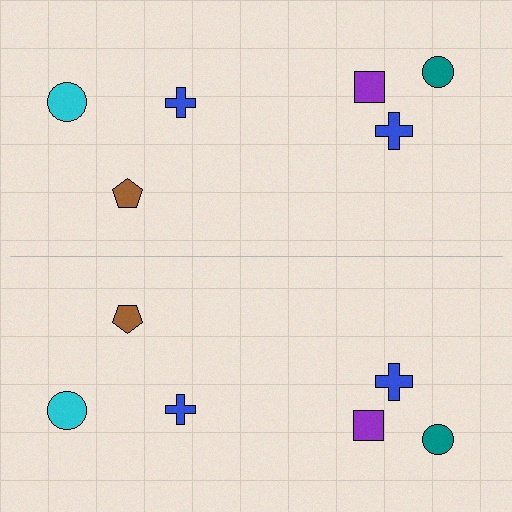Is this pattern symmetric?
Yes, this pattern has bilateral (reflection) symmetry.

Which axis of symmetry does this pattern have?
The pattern has a horizontal axis of symmetry running through the center of the image.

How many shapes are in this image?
There are 12 shapes in this image.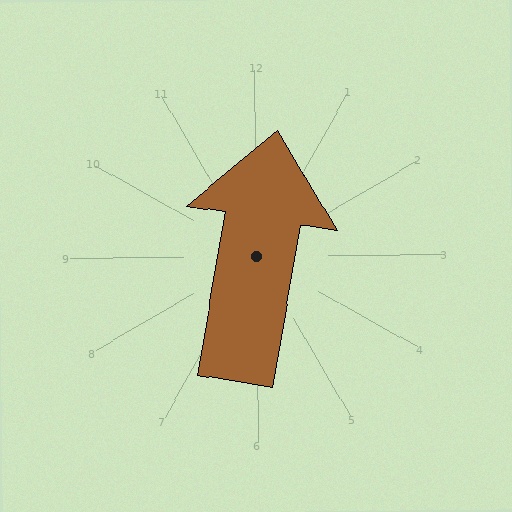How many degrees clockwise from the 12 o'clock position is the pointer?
Approximately 10 degrees.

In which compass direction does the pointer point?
North.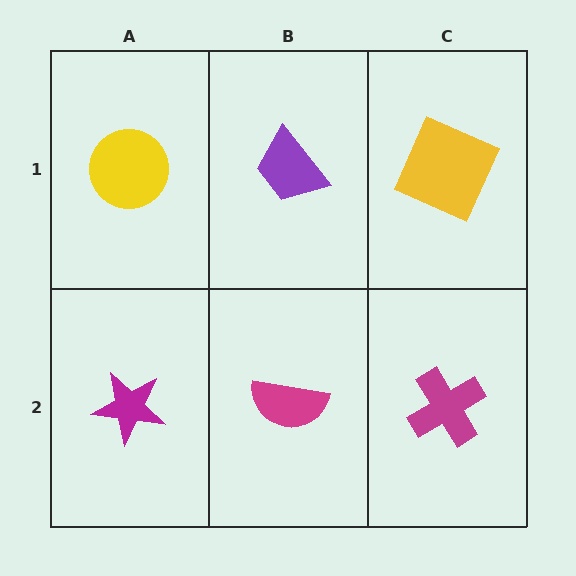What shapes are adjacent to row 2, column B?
A purple trapezoid (row 1, column B), a magenta star (row 2, column A), a magenta cross (row 2, column C).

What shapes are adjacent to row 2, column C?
A yellow square (row 1, column C), a magenta semicircle (row 2, column B).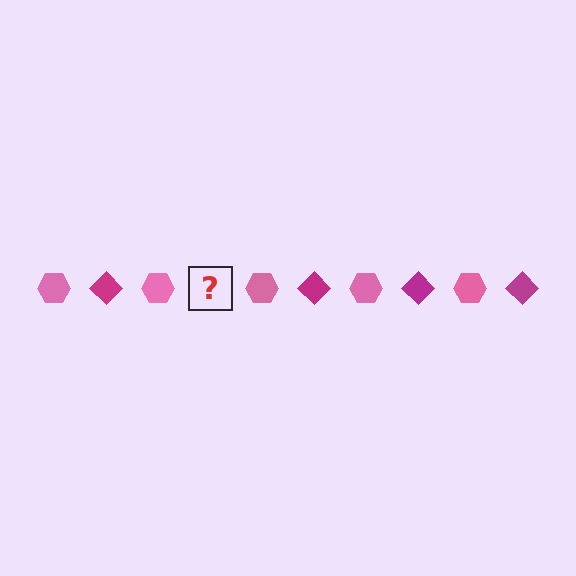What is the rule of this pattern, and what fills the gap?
The rule is that the pattern alternates between pink hexagon and magenta diamond. The gap should be filled with a magenta diamond.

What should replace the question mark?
The question mark should be replaced with a magenta diamond.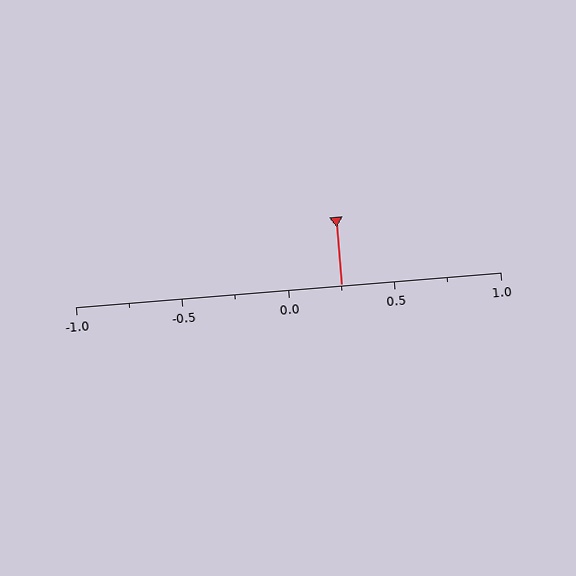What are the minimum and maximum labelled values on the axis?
The axis runs from -1.0 to 1.0.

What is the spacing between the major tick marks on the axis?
The major ticks are spaced 0.5 apart.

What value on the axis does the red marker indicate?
The marker indicates approximately 0.25.